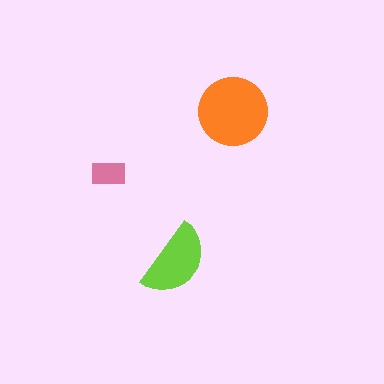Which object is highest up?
The orange circle is topmost.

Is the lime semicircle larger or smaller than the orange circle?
Smaller.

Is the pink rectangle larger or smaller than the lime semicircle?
Smaller.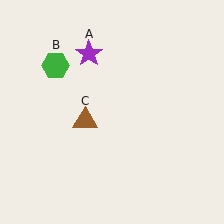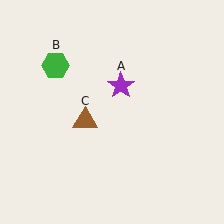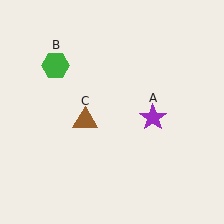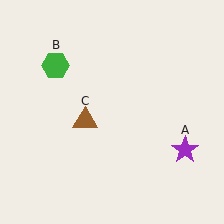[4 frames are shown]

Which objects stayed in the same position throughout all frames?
Green hexagon (object B) and brown triangle (object C) remained stationary.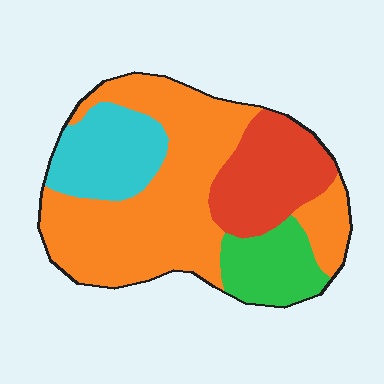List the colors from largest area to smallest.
From largest to smallest: orange, red, cyan, green.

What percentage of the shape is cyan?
Cyan covers roughly 15% of the shape.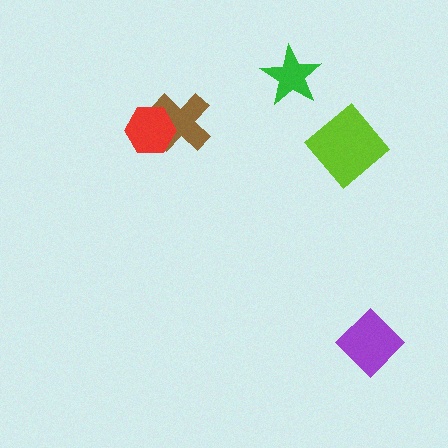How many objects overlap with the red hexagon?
1 object overlaps with the red hexagon.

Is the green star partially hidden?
No, no other shape covers it.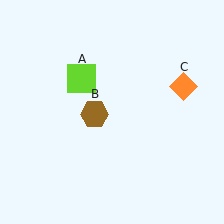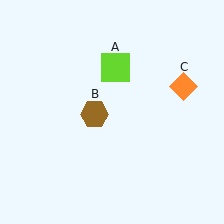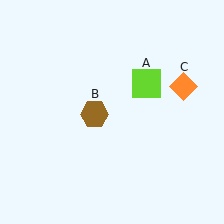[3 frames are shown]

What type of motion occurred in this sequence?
The lime square (object A) rotated clockwise around the center of the scene.